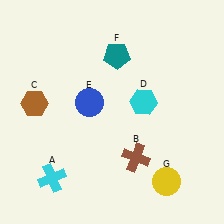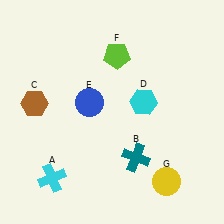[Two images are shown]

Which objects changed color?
B changed from brown to teal. F changed from teal to lime.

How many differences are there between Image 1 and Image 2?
There are 2 differences between the two images.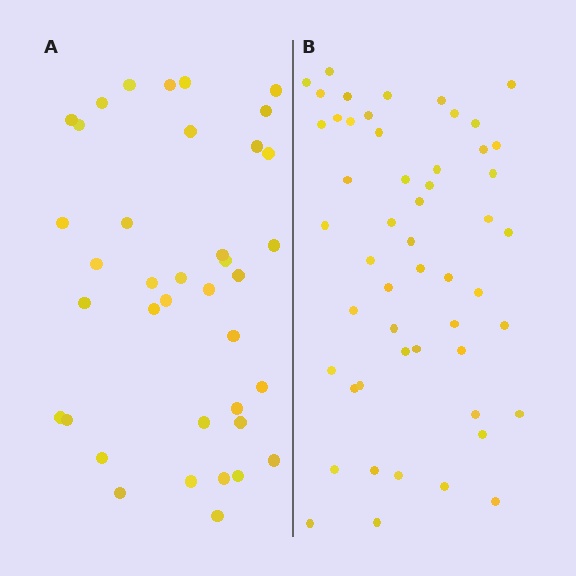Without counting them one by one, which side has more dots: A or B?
Region B (the right region) has more dots.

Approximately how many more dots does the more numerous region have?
Region B has approximately 15 more dots than region A.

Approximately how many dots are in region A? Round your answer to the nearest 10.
About 40 dots. (The exact count is 38, which rounds to 40.)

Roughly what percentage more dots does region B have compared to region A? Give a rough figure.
About 35% more.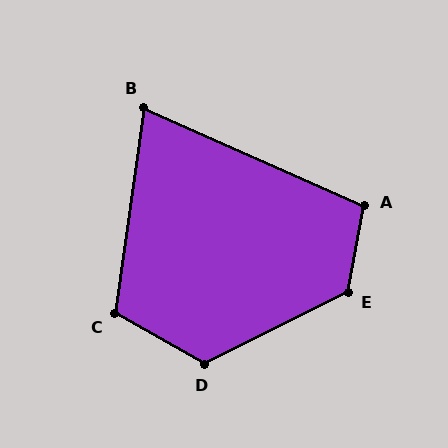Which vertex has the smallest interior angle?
B, at approximately 74 degrees.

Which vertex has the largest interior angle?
E, at approximately 127 degrees.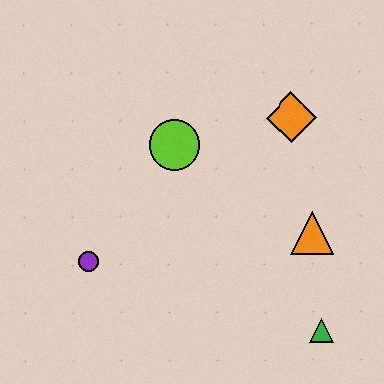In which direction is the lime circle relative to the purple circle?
The lime circle is above the purple circle.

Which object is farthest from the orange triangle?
The purple circle is farthest from the orange triangle.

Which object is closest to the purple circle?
The lime circle is closest to the purple circle.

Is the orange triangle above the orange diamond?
No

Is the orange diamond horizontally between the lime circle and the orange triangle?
Yes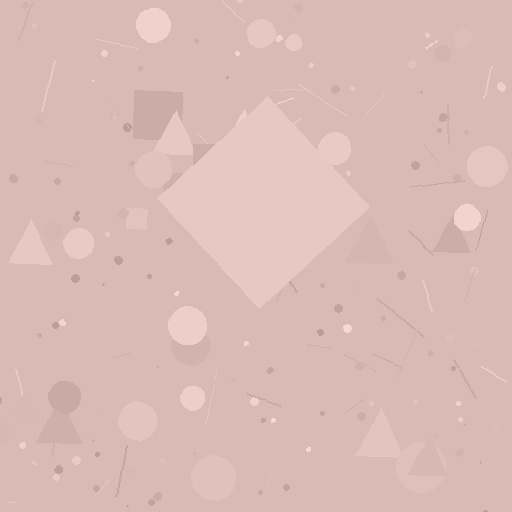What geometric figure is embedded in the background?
A diamond is embedded in the background.